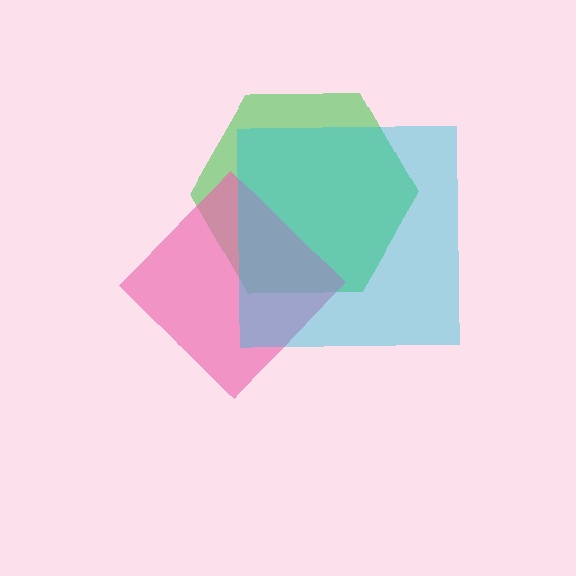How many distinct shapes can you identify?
There are 3 distinct shapes: a green hexagon, a pink diamond, a cyan square.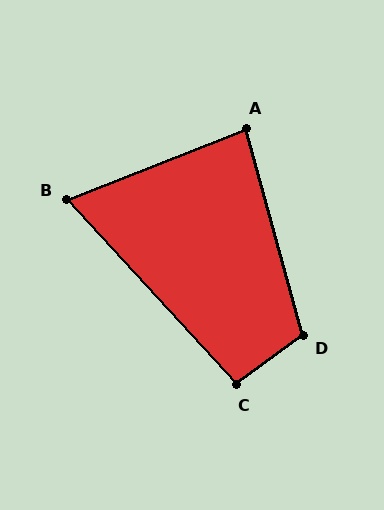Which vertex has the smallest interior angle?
B, at approximately 69 degrees.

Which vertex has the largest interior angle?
D, at approximately 111 degrees.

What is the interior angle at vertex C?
Approximately 96 degrees (obtuse).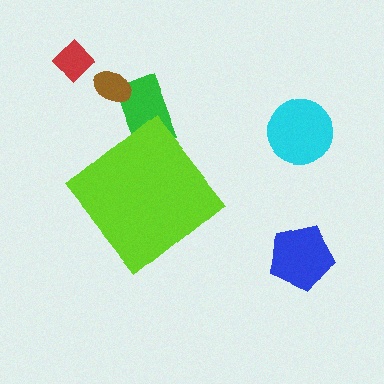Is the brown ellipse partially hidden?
No, the brown ellipse is fully visible.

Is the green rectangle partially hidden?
Yes, the green rectangle is partially hidden behind the lime diamond.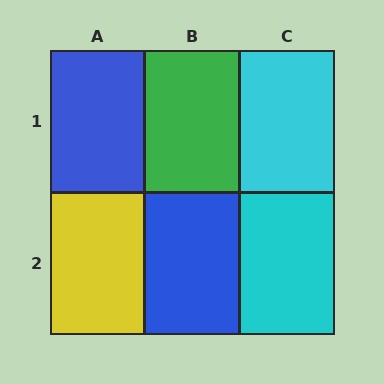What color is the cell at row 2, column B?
Blue.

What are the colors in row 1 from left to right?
Blue, green, cyan.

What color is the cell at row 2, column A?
Yellow.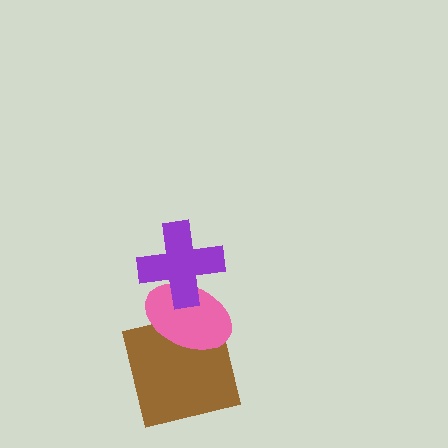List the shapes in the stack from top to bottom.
From top to bottom: the purple cross, the pink ellipse, the brown square.